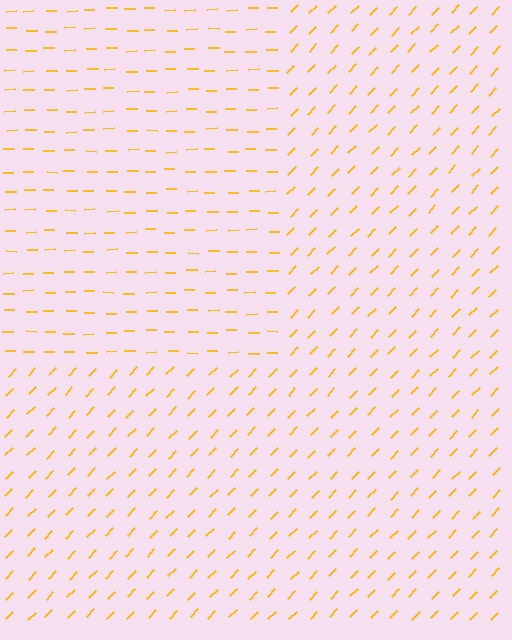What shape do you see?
I see a rectangle.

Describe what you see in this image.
The image is filled with small yellow line segments. A rectangle region in the image has lines oriented differently from the surrounding lines, creating a visible texture boundary.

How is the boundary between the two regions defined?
The boundary is defined purely by a change in line orientation (approximately 45 degrees difference). All lines are the same color and thickness.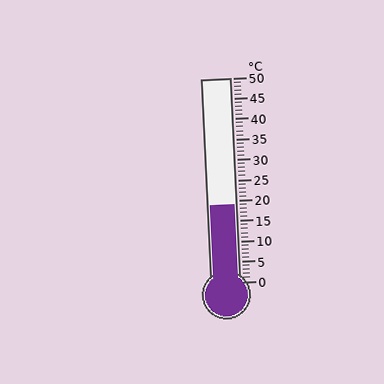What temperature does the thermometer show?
The thermometer shows approximately 19°C.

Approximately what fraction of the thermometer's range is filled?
The thermometer is filled to approximately 40% of its range.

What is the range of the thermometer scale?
The thermometer scale ranges from 0°C to 50°C.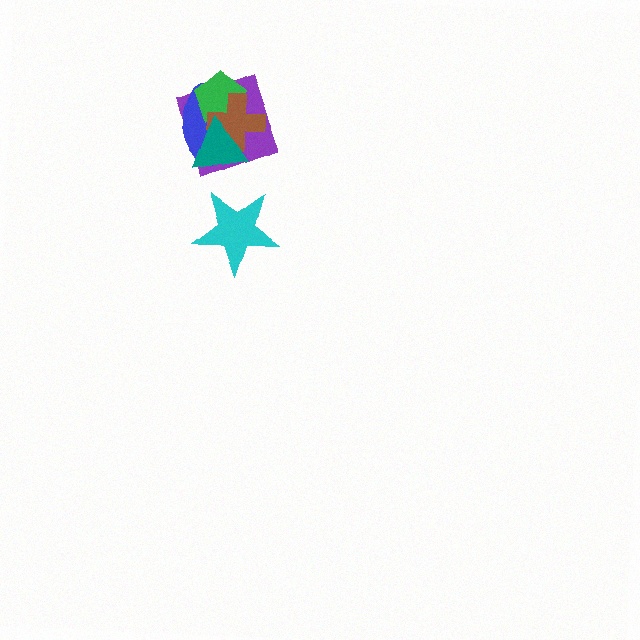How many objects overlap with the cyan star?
0 objects overlap with the cyan star.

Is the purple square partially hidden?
Yes, it is partially covered by another shape.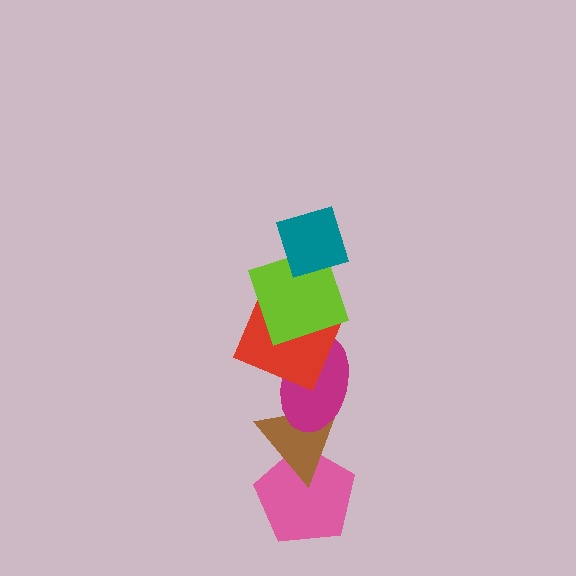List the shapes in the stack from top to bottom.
From top to bottom: the teal diamond, the lime square, the red square, the magenta ellipse, the brown triangle, the pink pentagon.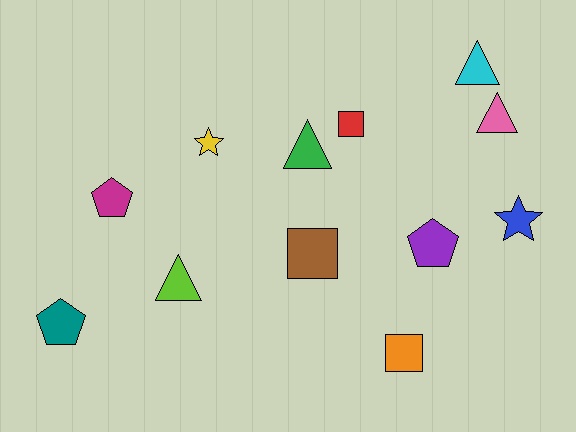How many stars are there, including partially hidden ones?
There are 2 stars.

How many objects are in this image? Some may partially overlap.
There are 12 objects.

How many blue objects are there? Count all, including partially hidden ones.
There is 1 blue object.